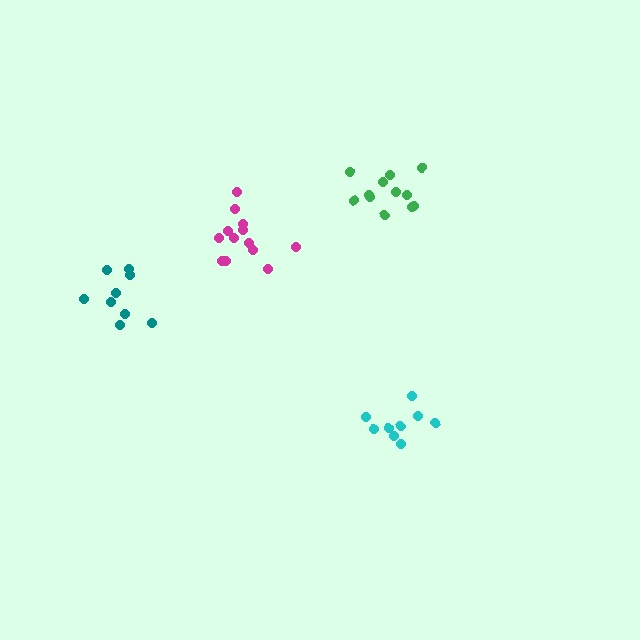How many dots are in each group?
Group 1: 9 dots, Group 2: 12 dots, Group 3: 9 dots, Group 4: 13 dots (43 total).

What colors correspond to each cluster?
The clusters are colored: cyan, green, teal, magenta.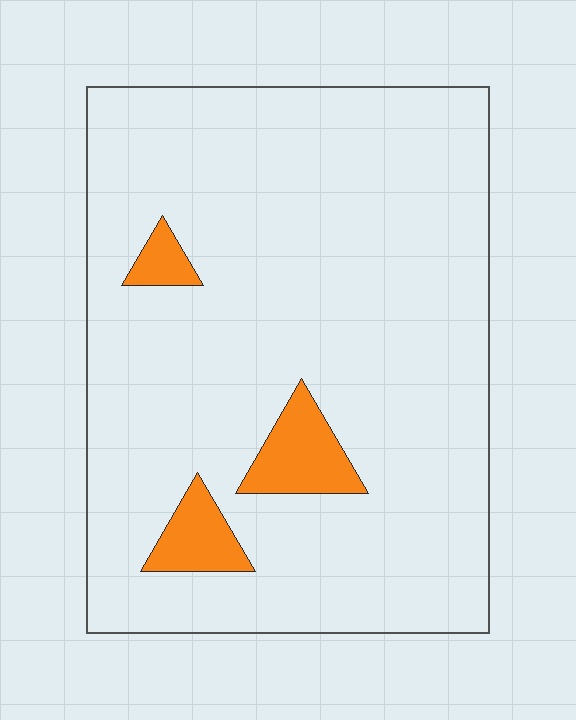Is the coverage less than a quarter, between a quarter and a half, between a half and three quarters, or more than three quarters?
Less than a quarter.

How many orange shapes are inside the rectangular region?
3.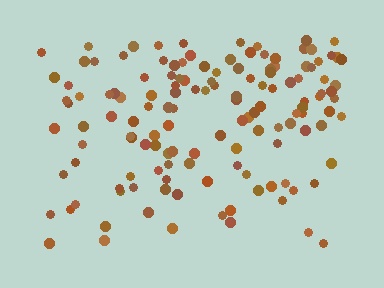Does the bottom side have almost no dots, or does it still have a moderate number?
Still a moderate number, just noticeably fewer than the top.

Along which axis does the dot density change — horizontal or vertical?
Vertical.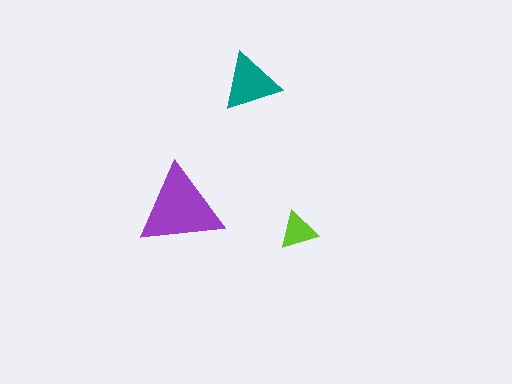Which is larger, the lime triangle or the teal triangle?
The teal one.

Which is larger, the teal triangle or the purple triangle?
The purple one.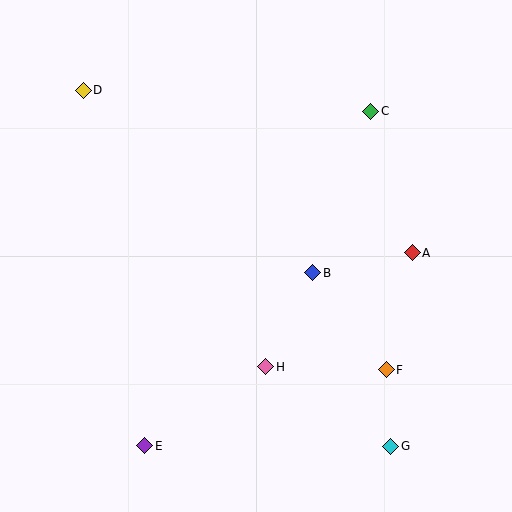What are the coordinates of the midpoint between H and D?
The midpoint between H and D is at (175, 229).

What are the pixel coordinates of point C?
Point C is at (371, 111).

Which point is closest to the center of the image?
Point B at (313, 273) is closest to the center.